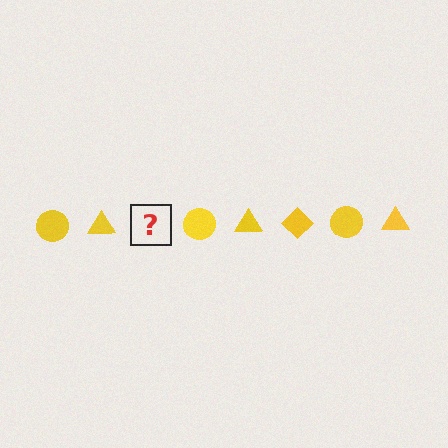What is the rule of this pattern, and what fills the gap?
The rule is that the pattern cycles through circle, triangle, diamond shapes in yellow. The gap should be filled with a yellow diamond.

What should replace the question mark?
The question mark should be replaced with a yellow diamond.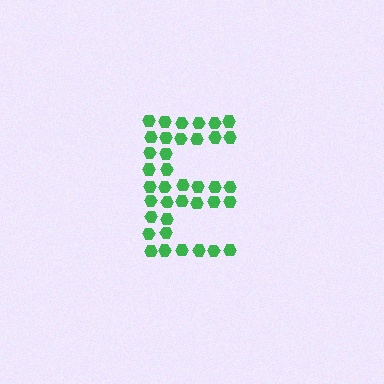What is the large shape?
The large shape is the letter E.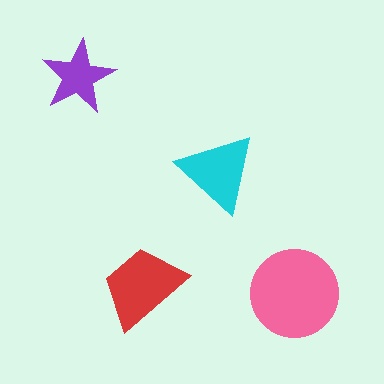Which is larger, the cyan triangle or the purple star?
The cyan triangle.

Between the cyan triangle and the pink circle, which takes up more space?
The pink circle.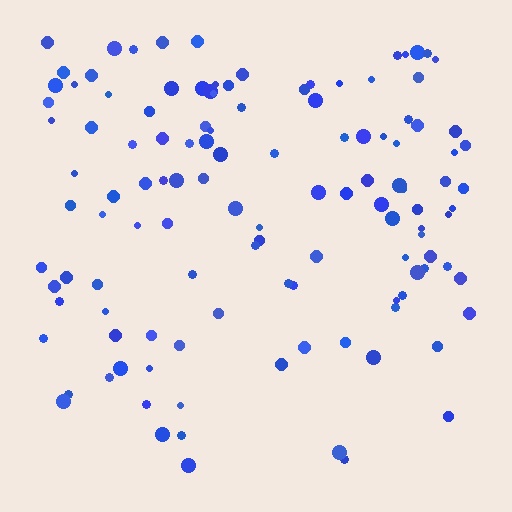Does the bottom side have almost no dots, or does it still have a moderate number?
Still a moderate number, just noticeably fewer than the top.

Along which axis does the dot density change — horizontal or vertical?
Vertical.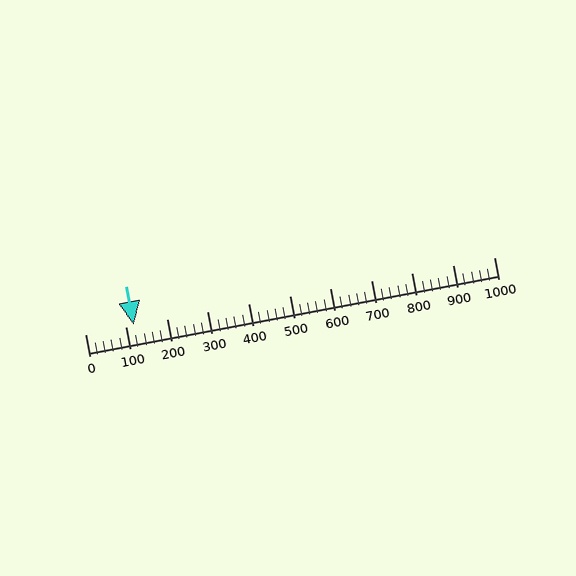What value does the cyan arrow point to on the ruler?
The cyan arrow points to approximately 120.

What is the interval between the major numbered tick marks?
The major tick marks are spaced 100 units apart.